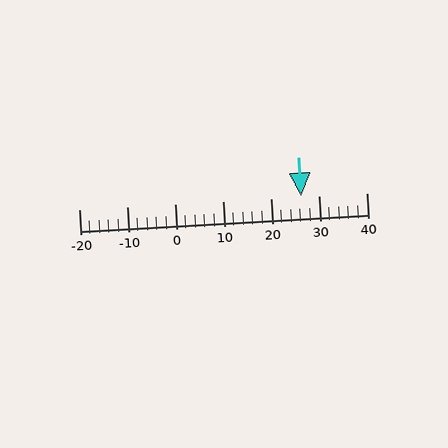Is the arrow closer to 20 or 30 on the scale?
The arrow is closer to 30.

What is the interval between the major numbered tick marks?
The major tick marks are spaced 10 units apart.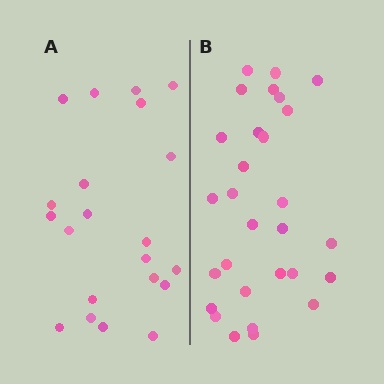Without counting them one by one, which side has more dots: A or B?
Region B (the right region) has more dots.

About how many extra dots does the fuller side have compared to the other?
Region B has roughly 8 or so more dots than region A.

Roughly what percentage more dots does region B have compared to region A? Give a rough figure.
About 40% more.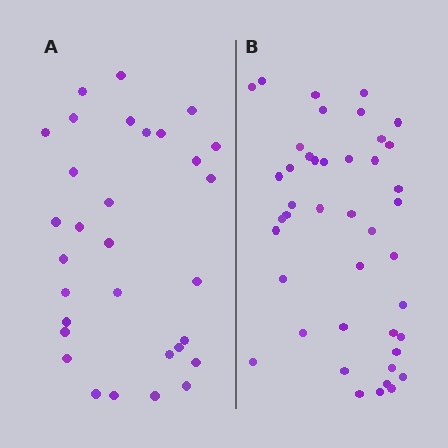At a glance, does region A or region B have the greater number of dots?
Region B (the right region) has more dots.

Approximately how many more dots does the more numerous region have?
Region B has roughly 12 or so more dots than region A.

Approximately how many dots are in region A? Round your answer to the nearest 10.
About 30 dots. (The exact count is 31, which rounds to 30.)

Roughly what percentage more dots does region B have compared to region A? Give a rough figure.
About 40% more.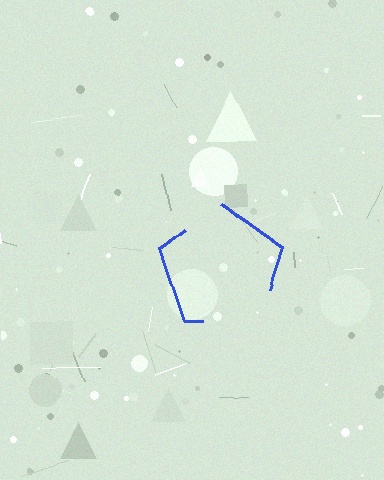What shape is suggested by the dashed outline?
The dashed outline suggests a pentagon.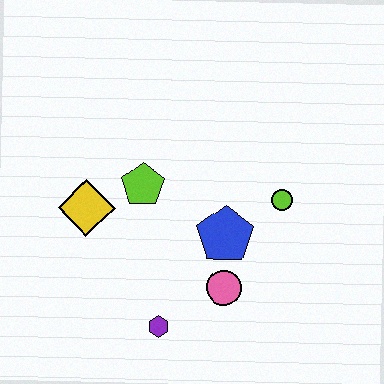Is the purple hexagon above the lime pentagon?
No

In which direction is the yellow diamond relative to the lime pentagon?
The yellow diamond is to the left of the lime pentagon.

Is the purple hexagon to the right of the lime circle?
No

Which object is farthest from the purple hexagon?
The lime circle is farthest from the purple hexagon.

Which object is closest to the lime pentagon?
The yellow diamond is closest to the lime pentagon.